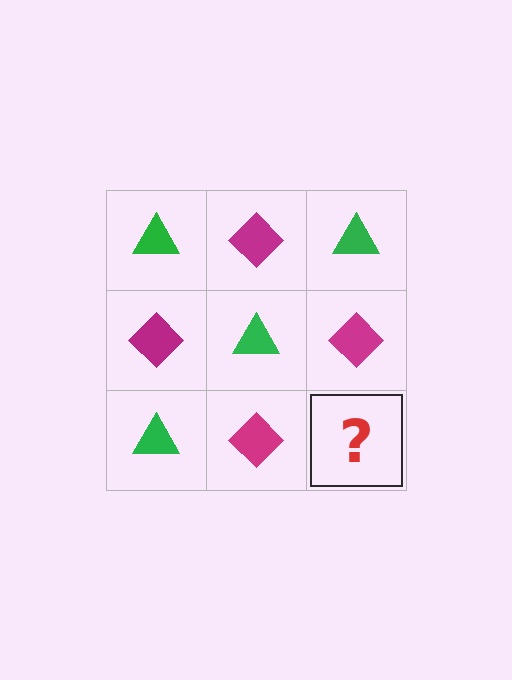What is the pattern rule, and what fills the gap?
The rule is that it alternates green triangle and magenta diamond in a checkerboard pattern. The gap should be filled with a green triangle.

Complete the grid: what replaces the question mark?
The question mark should be replaced with a green triangle.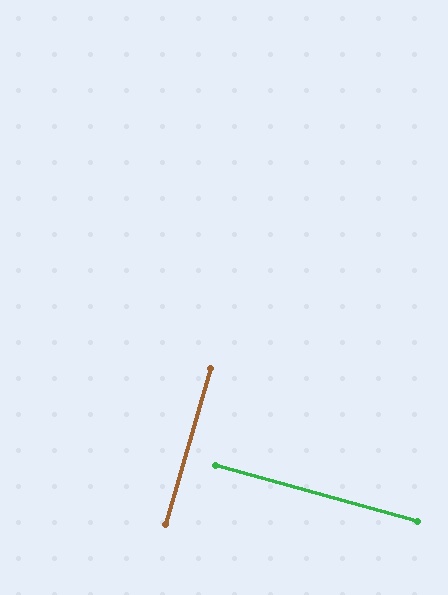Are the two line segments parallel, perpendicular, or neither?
Perpendicular — they meet at approximately 89°.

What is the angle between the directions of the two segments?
Approximately 89 degrees.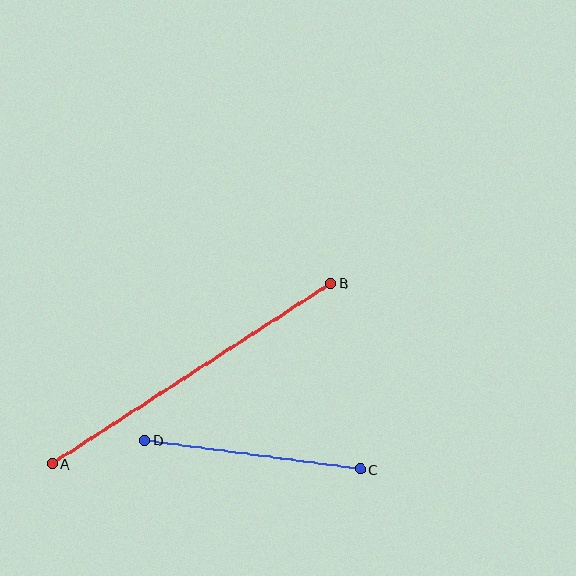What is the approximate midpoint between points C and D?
The midpoint is at approximately (253, 455) pixels.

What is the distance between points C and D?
The distance is approximately 217 pixels.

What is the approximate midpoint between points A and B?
The midpoint is at approximately (192, 373) pixels.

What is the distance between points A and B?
The distance is approximately 332 pixels.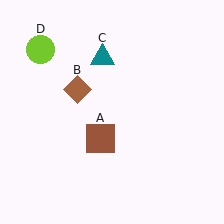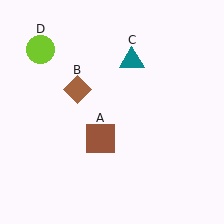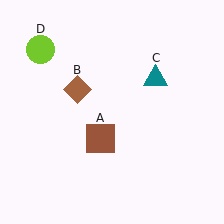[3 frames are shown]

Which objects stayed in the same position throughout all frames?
Brown square (object A) and brown diamond (object B) and lime circle (object D) remained stationary.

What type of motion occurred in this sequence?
The teal triangle (object C) rotated clockwise around the center of the scene.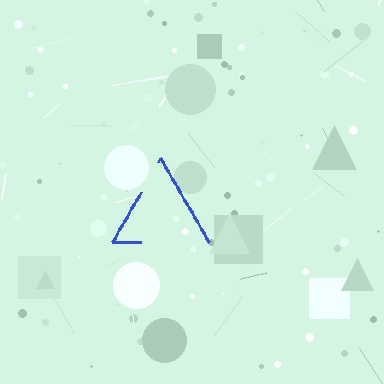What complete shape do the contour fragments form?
The contour fragments form a triangle.